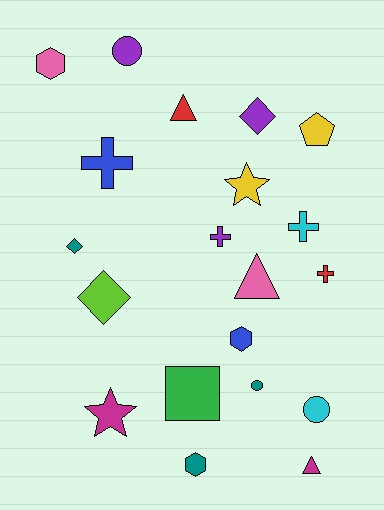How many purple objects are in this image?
There are 3 purple objects.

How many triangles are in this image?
There are 3 triangles.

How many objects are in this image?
There are 20 objects.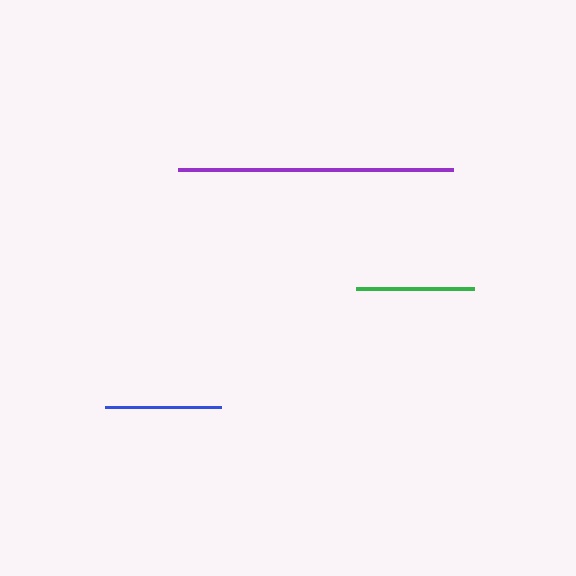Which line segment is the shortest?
The blue line is the shortest at approximately 116 pixels.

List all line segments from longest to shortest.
From longest to shortest: purple, green, blue.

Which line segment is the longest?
The purple line is the longest at approximately 275 pixels.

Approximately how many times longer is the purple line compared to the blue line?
The purple line is approximately 2.4 times the length of the blue line.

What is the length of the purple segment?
The purple segment is approximately 275 pixels long.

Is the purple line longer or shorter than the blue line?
The purple line is longer than the blue line.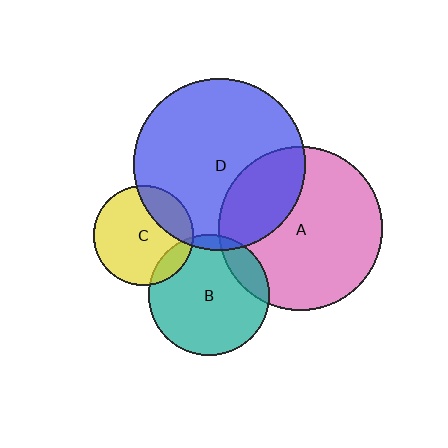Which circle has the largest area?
Circle D (blue).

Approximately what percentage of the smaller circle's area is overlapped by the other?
Approximately 10%.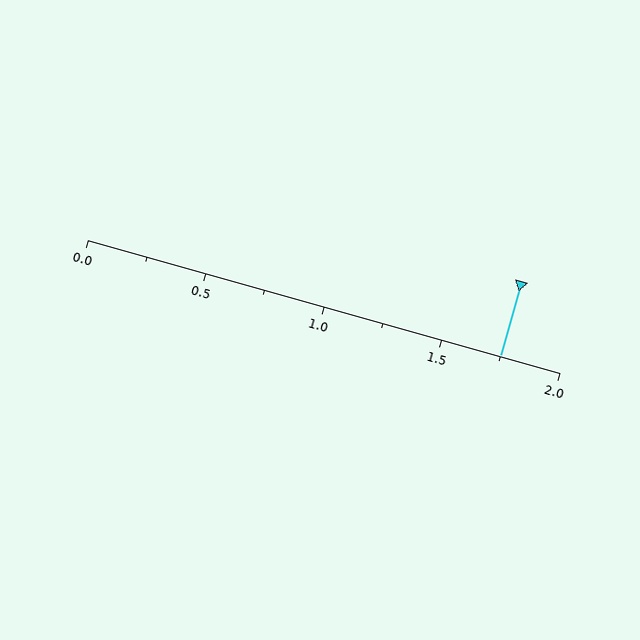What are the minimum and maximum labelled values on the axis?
The axis runs from 0.0 to 2.0.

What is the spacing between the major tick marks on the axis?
The major ticks are spaced 0.5 apart.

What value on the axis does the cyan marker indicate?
The marker indicates approximately 1.75.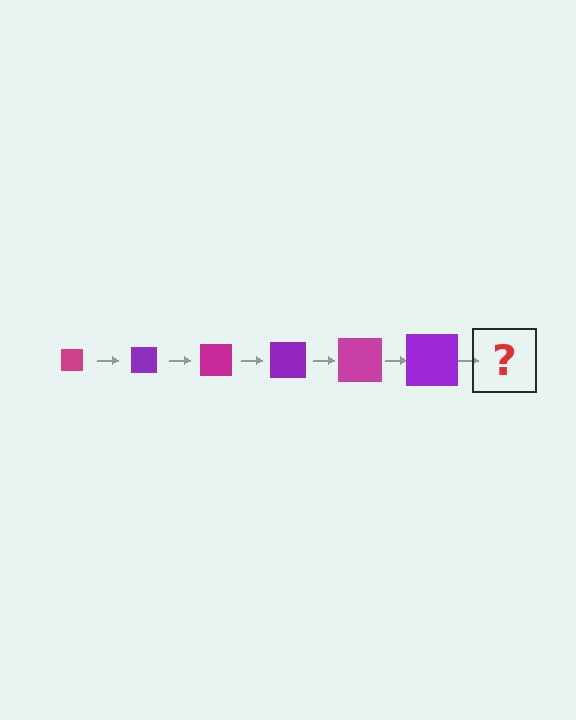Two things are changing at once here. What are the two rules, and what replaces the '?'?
The two rules are that the square grows larger each step and the color cycles through magenta and purple. The '?' should be a magenta square, larger than the previous one.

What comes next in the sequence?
The next element should be a magenta square, larger than the previous one.